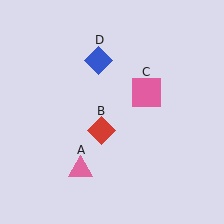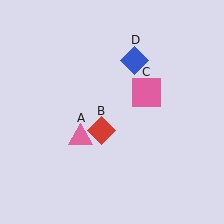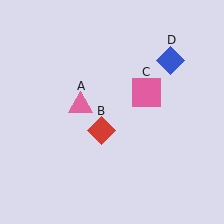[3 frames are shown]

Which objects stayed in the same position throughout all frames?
Red diamond (object B) and pink square (object C) remained stationary.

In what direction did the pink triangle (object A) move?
The pink triangle (object A) moved up.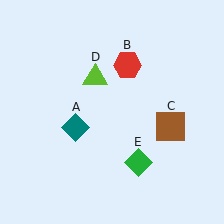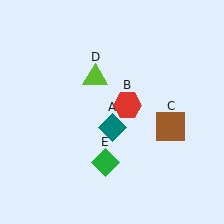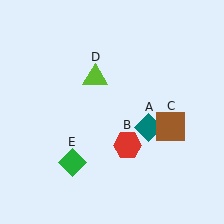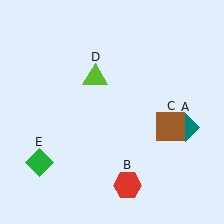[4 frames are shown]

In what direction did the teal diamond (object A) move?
The teal diamond (object A) moved right.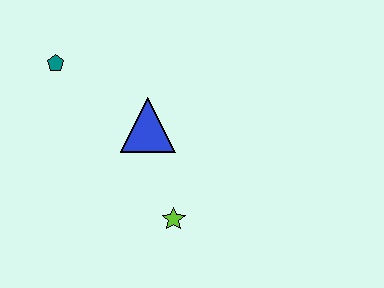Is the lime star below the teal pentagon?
Yes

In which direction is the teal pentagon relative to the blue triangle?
The teal pentagon is to the left of the blue triangle.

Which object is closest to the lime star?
The blue triangle is closest to the lime star.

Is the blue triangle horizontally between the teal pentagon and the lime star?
Yes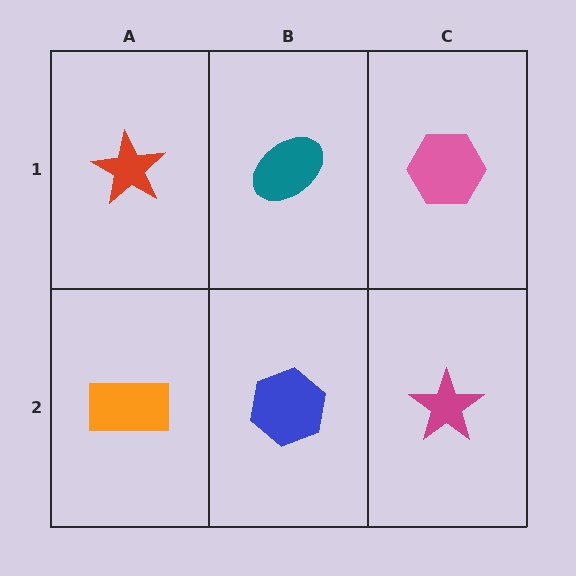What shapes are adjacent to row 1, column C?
A magenta star (row 2, column C), a teal ellipse (row 1, column B).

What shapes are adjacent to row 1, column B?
A blue hexagon (row 2, column B), a red star (row 1, column A), a pink hexagon (row 1, column C).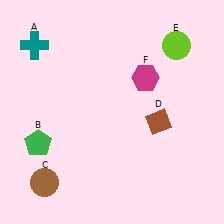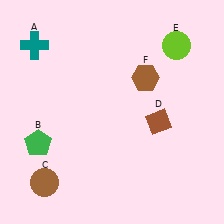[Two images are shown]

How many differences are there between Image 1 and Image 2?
There is 1 difference between the two images.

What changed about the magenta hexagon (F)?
In Image 1, F is magenta. In Image 2, it changed to brown.